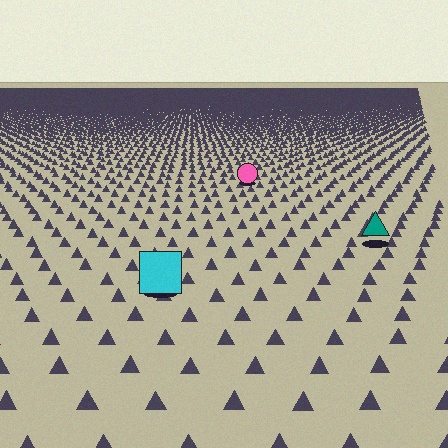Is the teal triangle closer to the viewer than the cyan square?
No. The cyan square is closer — you can tell from the texture gradient: the ground texture is coarser near it.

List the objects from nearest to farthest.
From nearest to farthest: the cyan square, the teal triangle, the pink circle.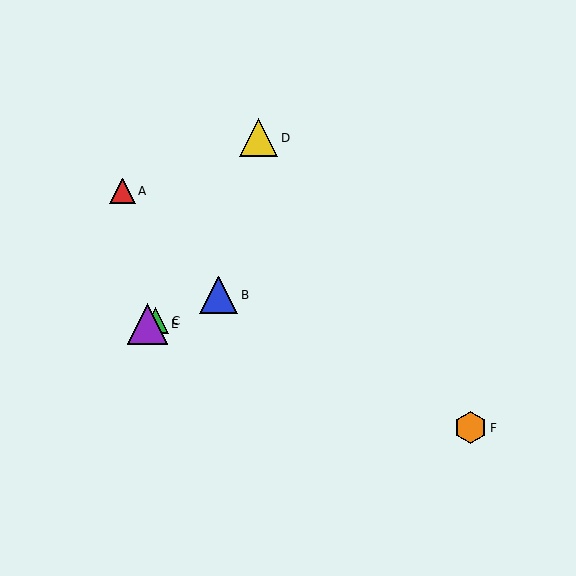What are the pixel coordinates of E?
Object E is at (147, 324).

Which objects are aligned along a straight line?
Objects B, C, E are aligned along a straight line.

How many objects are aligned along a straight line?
3 objects (B, C, E) are aligned along a straight line.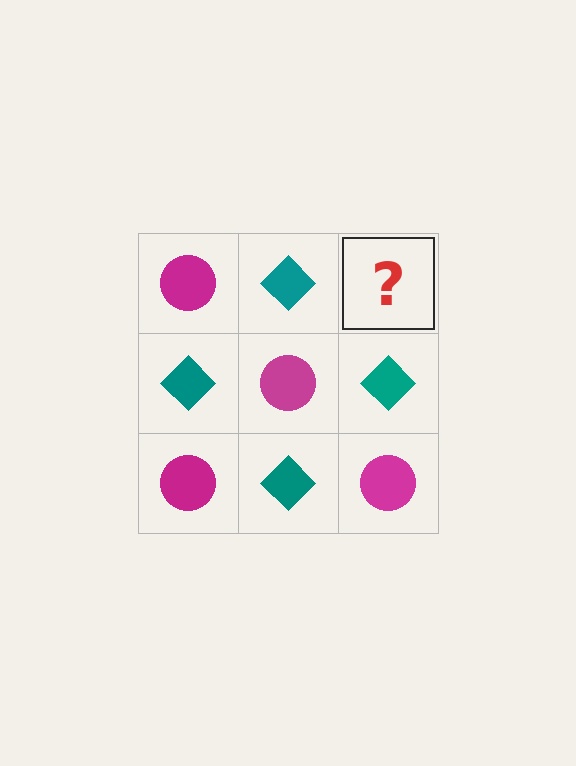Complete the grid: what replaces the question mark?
The question mark should be replaced with a magenta circle.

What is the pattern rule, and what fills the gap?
The rule is that it alternates magenta circle and teal diamond in a checkerboard pattern. The gap should be filled with a magenta circle.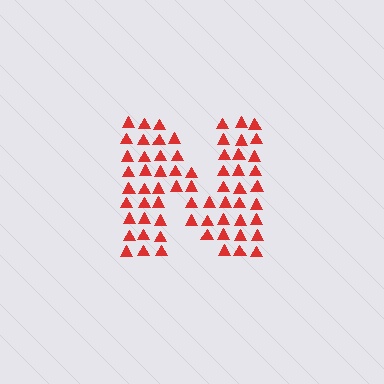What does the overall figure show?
The overall figure shows the letter N.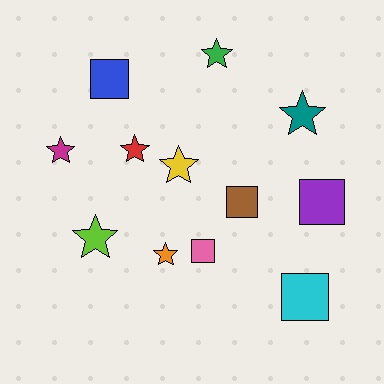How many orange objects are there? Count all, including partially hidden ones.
There is 1 orange object.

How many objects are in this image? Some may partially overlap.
There are 12 objects.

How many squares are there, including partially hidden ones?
There are 5 squares.